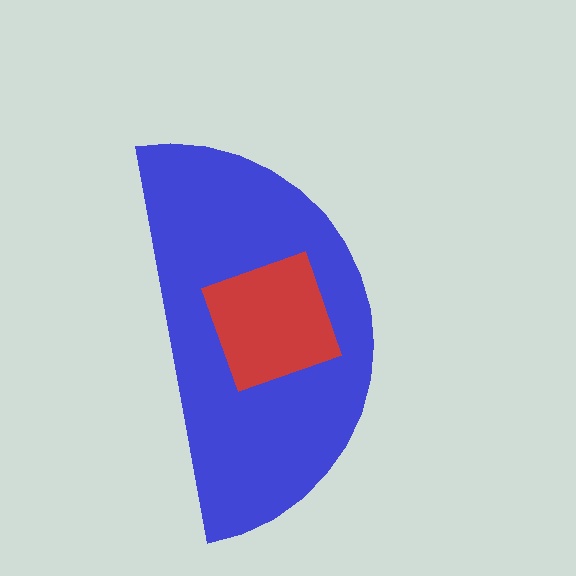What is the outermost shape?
The blue semicircle.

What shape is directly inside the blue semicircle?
The red square.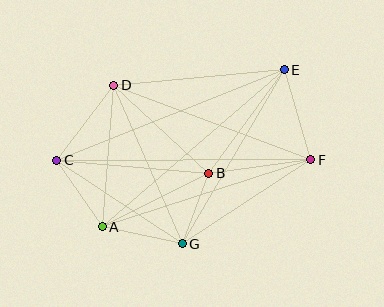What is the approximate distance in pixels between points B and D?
The distance between B and D is approximately 129 pixels.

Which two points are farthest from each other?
Points C and F are farthest from each other.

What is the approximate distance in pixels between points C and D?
The distance between C and D is approximately 94 pixels.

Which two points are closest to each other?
Points B and G are closest to each other.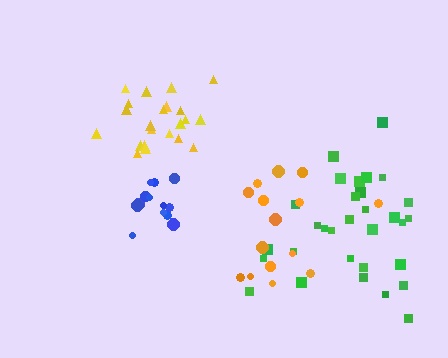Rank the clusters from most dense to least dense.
yellow, blue, green, orange.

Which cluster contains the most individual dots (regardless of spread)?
Green (31).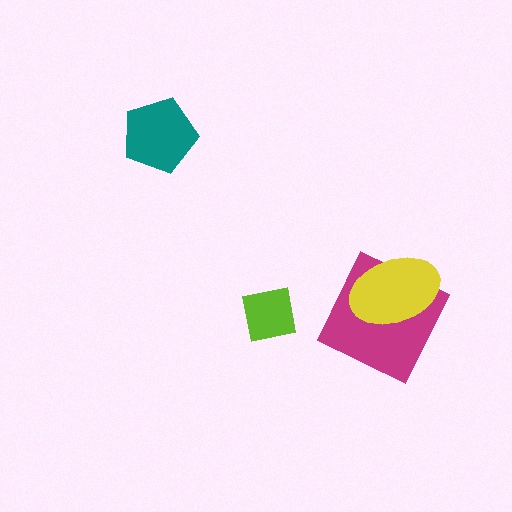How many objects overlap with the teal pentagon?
0 objects overlap with the teal pentagon.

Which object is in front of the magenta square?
The yellow ellipse is in front of the magenta square.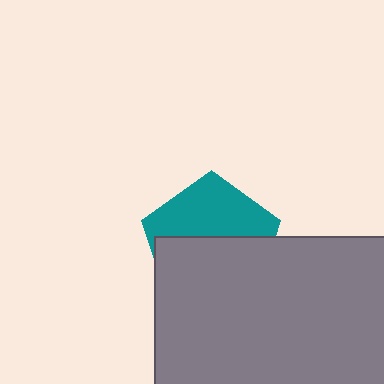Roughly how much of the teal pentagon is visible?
A small part of it is visible (roughly 44%).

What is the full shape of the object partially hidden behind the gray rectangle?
The partially hidden object is a teal pentagon.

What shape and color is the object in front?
The object in front is a gray rectangle.